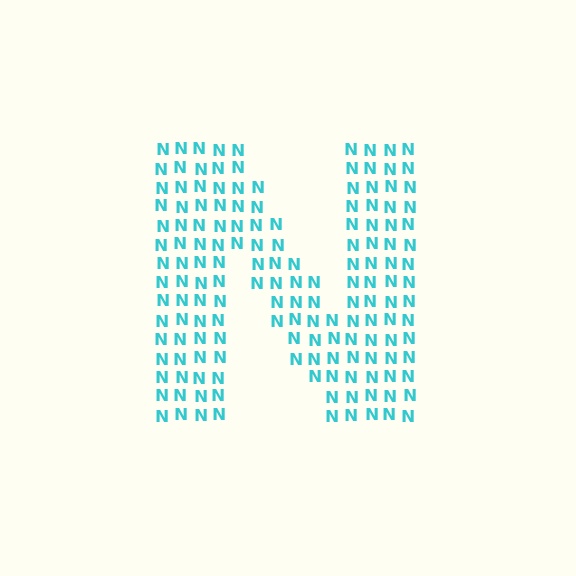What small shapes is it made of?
It is made of small letter N's.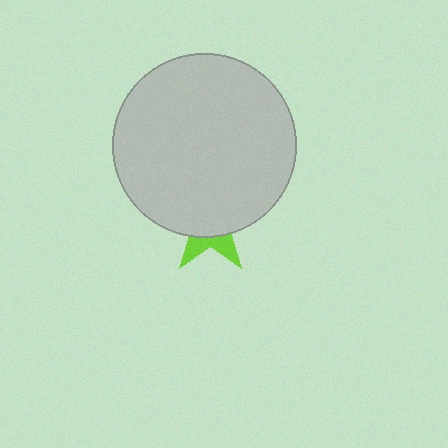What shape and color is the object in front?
The object in front is a light gray circle.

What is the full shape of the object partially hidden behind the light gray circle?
The partially hidden object is a lime star.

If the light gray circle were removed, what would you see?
You would see the complete lime star.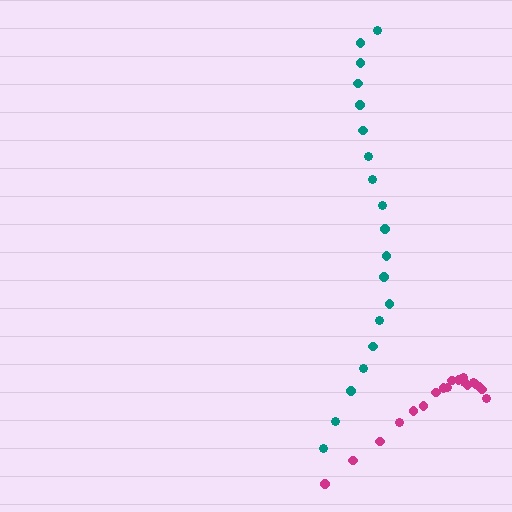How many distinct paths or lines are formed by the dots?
There are 2 distinct paths.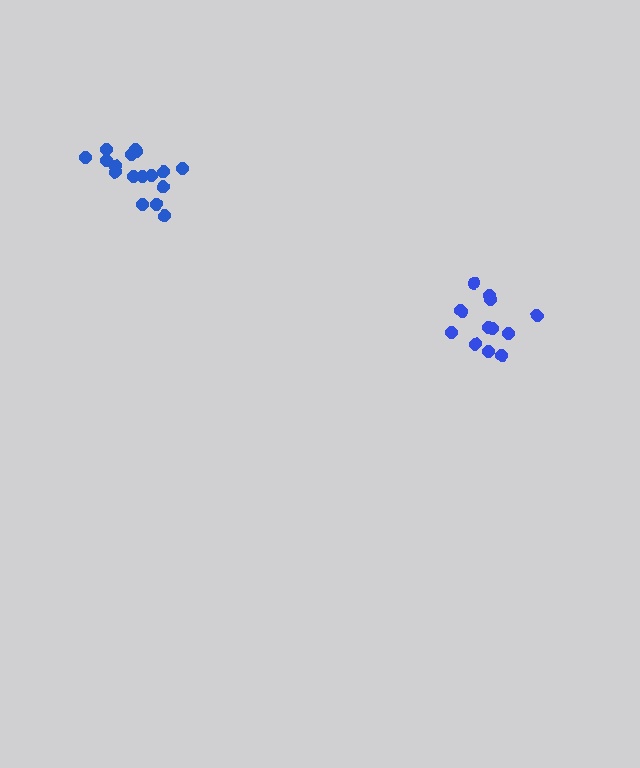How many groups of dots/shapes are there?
There are 2 groups.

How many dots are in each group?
Group 1: 13 dots, Group 2: 17 dots (30 total).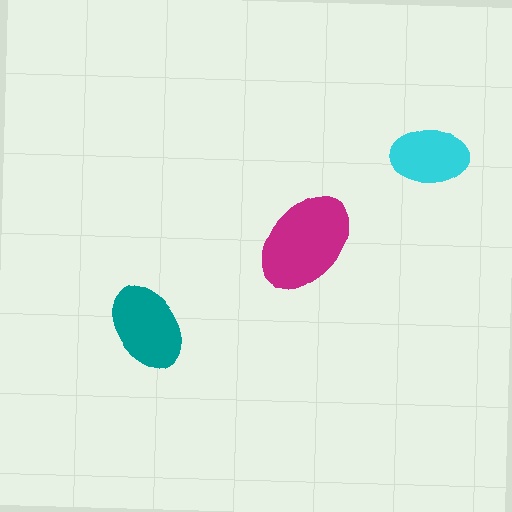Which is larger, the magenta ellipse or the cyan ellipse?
The magenta one.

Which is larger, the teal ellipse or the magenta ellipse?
The magenta one.